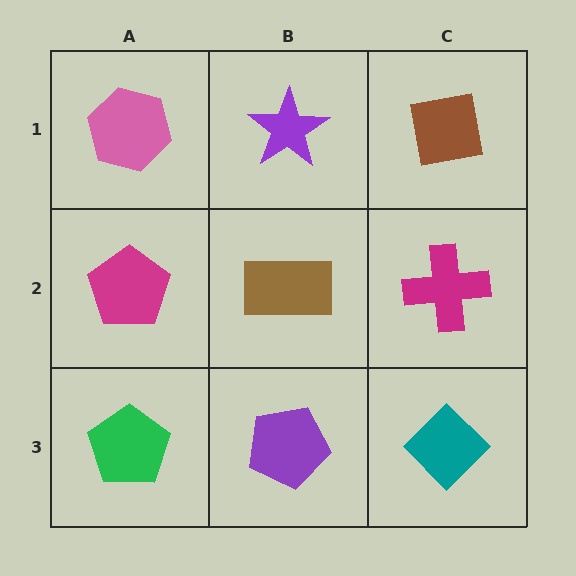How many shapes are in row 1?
3 shapes.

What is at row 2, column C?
A magenta cross.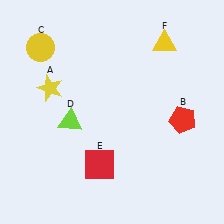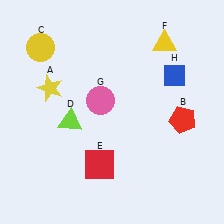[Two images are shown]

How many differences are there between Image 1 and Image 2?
There are 2 differences between the two images.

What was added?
A pink circle (G), a blue diamond (H) were added in Image 2.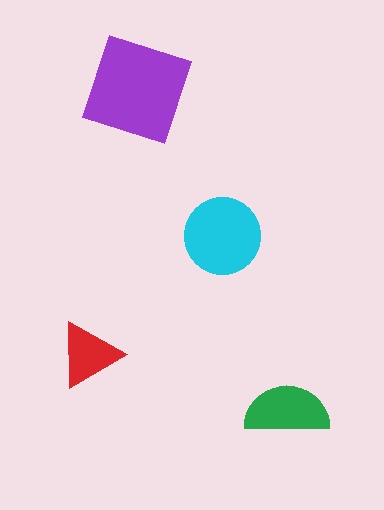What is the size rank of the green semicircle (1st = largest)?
3rd.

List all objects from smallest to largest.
The red triangle, the green semicircle, the cyan circle, the purple diamond.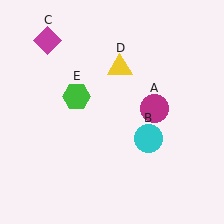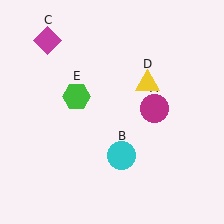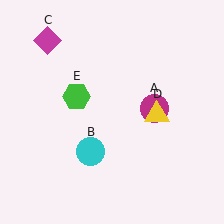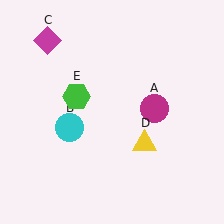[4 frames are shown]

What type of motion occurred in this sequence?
The cyan circle (object B), yellow triangle (object D) rotated clockwise around the center of the scene.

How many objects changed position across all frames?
2 objects changed position: cyan circle (object B), yellow triangle (object D).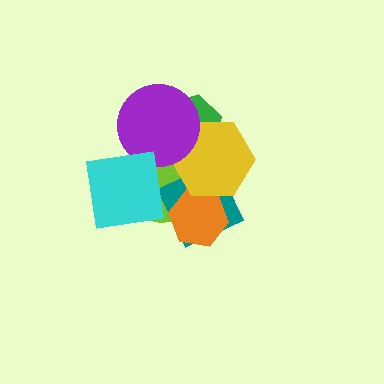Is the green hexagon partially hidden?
Yes, it is partially covered by another shape.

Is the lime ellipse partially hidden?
Yes, it is partially covered by another shape.